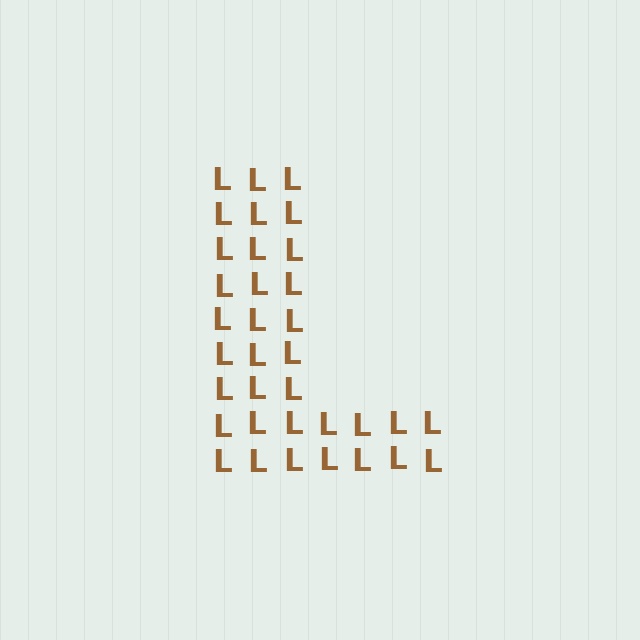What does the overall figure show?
The overall figure shows the letter L.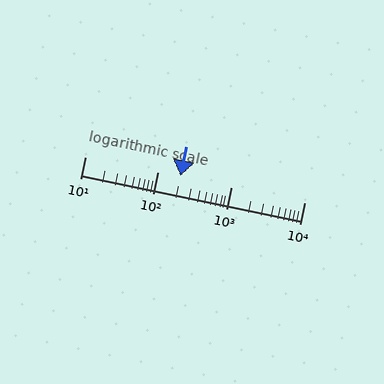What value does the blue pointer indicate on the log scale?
The pointer indicates approximately 200.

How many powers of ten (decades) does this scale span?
The scale spans 3 decades, from 10 to 10000.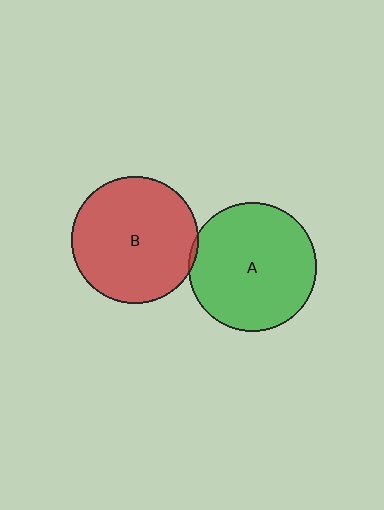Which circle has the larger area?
Circle A (green).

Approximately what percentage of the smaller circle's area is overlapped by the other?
Approximately 5%.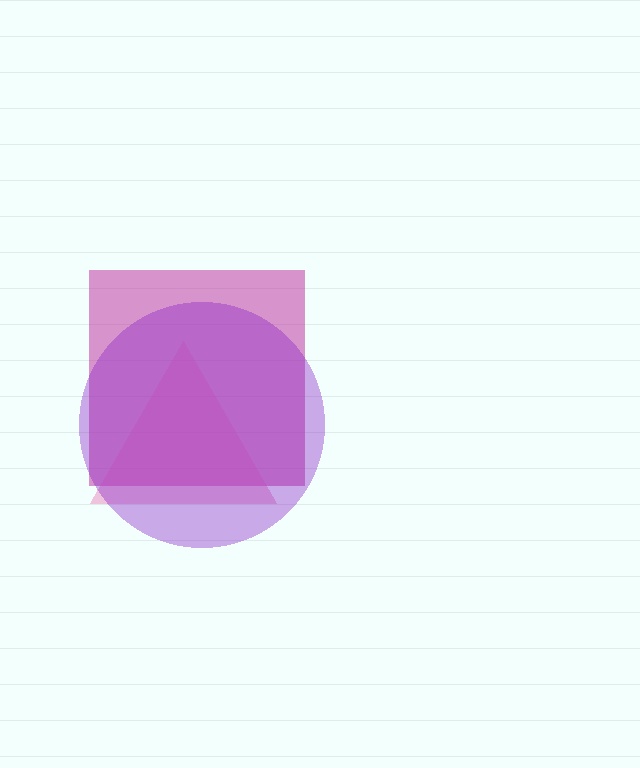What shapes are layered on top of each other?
The layered shapes are: a magenta square, a pink triangle, a purple circle.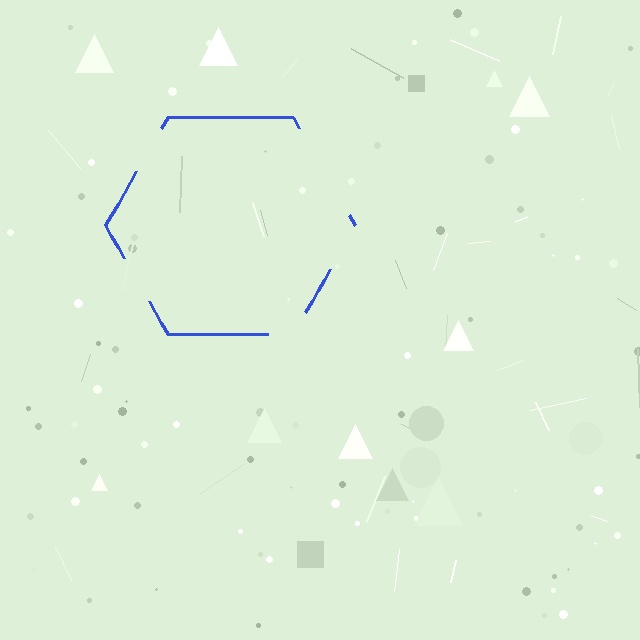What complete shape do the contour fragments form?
The contour fragments form a hexagon.